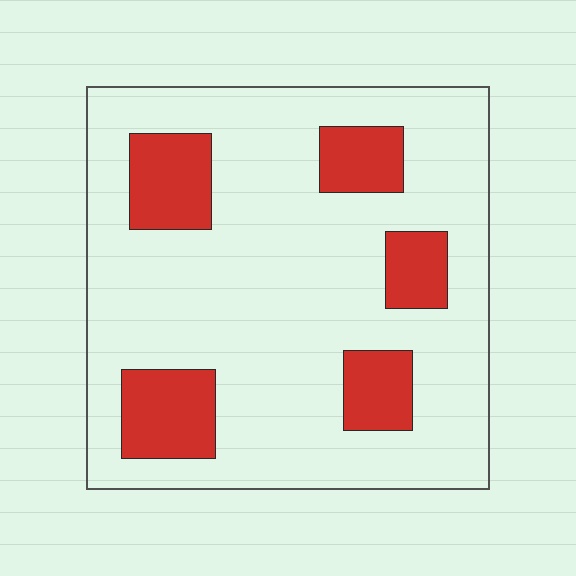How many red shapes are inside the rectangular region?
5.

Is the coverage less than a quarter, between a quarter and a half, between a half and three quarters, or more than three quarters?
Less than a quarter.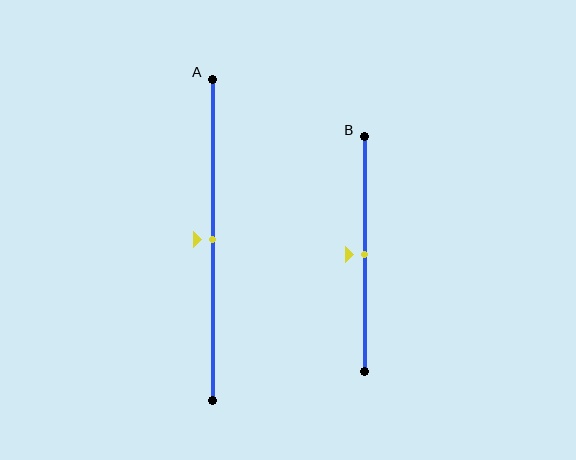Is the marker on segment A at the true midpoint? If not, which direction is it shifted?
Yes, the marker on segment A is at the true midpoint.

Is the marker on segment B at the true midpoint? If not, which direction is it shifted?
Yes, the marker on segment B is at the true midpoint.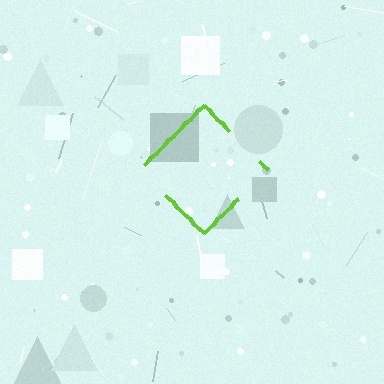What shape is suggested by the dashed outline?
The dashed outline suggests a diamond.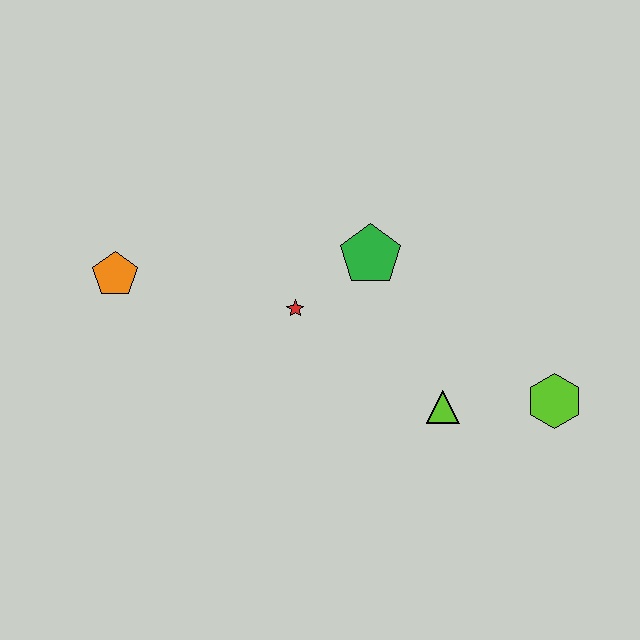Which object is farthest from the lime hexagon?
The orange pentagon is farthest from the lime hexagon.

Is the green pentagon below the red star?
No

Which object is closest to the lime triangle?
The lime hexagon is closest to the lime triangle.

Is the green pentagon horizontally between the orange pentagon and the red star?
No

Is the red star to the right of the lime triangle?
No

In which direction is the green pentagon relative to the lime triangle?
The green pentagon is above the lime triangle.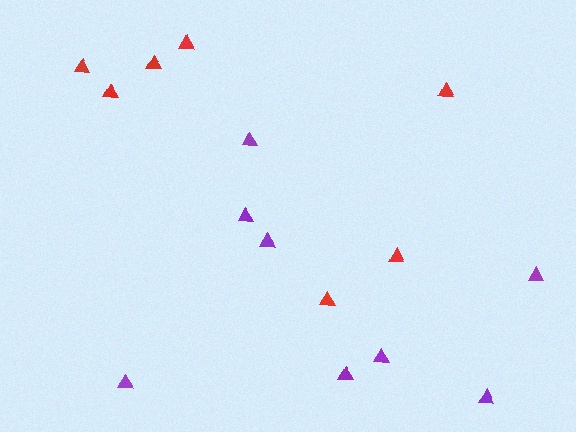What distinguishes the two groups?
There are 2 groups: one group of red triangles (7) and one group of purple triangles (8).